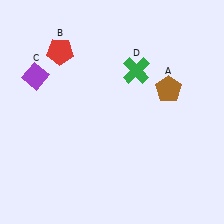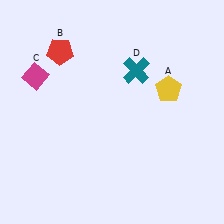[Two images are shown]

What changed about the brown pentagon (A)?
In Image 1, A is brown. In Image 2, it changed to yellow.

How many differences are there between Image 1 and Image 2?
There are 3 differences between the two images.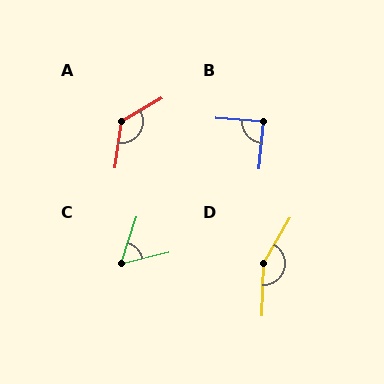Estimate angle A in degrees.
Approximately 128 degrees.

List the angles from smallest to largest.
C (58°), B (89°), A (128°), D (152°).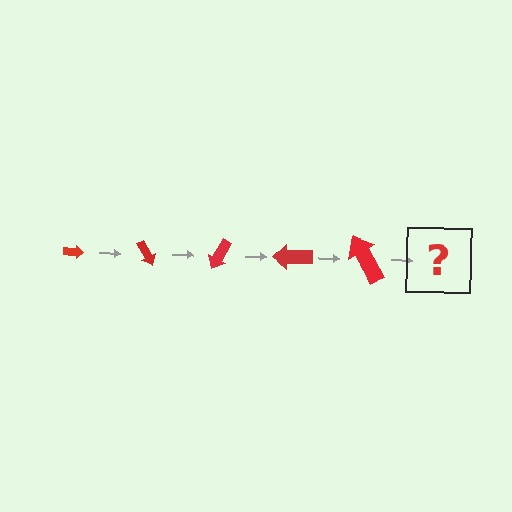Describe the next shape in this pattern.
It should be an arrow, larger than the previous one and rotated 300 degrees from the start.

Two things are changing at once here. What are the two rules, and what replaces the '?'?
The two rules are that the arrow grows larger each step and it rotates 60 degrees each step. The '?' should be an arrow, larger than the previous one and rotated 300 degrees from the start.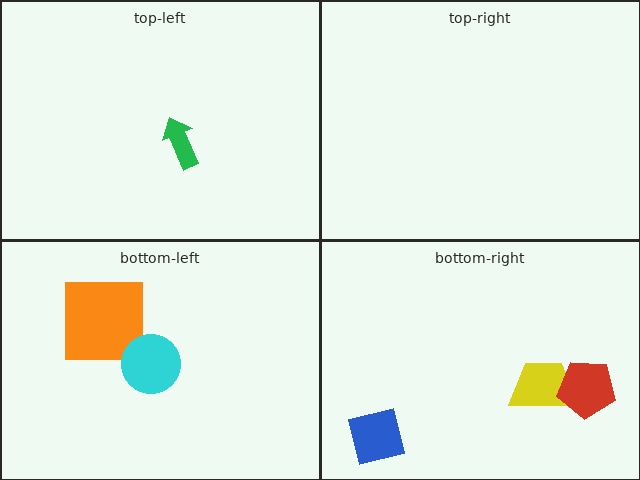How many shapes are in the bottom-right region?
3.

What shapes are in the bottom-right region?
The yellow trapezoid, the blue square, the red pentagon.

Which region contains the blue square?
The bottom-right region.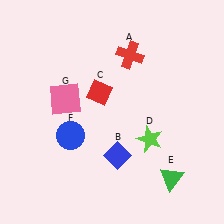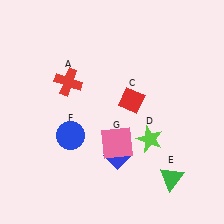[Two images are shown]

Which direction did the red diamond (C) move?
The red diamond (C) moved right.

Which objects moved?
The objects that moved are: the red cross (A), the red diamond (C), the pink square (G).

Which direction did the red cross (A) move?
The red cross (A) moved left.